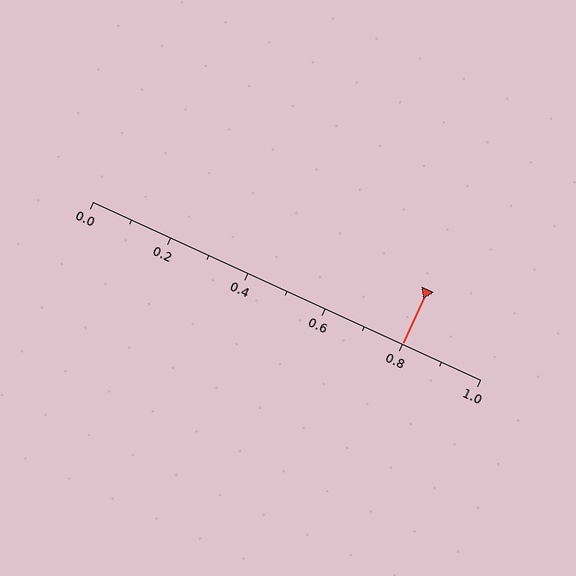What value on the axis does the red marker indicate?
The marker indicates approximately 0.8.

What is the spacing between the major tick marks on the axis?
The major ticks are spaced 0.2 apart.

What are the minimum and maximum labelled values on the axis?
The axis runs from 0.0 to 1.0.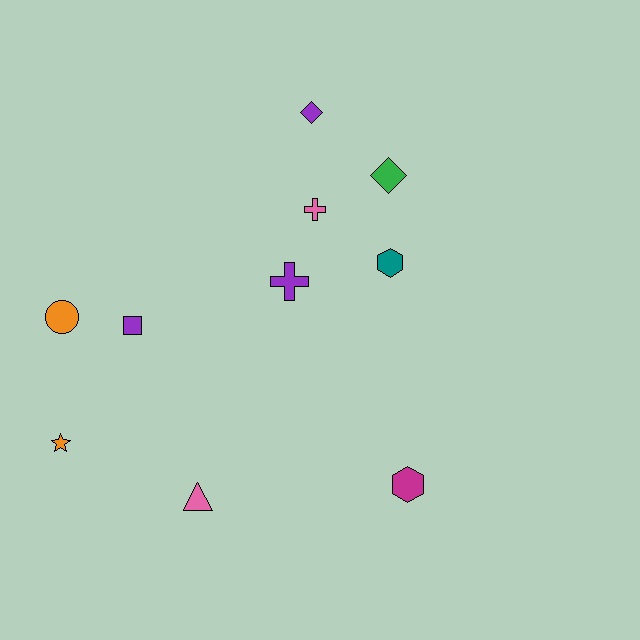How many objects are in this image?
There are 10 objects.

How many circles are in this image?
There is 1 circle.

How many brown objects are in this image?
There are no brown objects.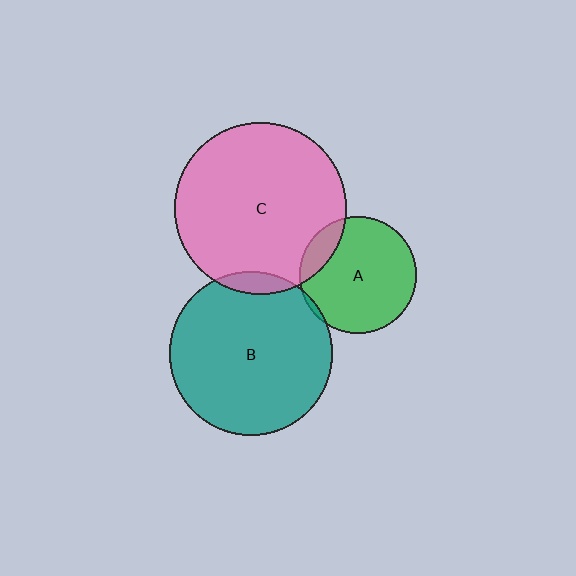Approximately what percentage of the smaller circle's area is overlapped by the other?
Approximately 15%.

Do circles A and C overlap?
Yes.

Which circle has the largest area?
Circle C (pink).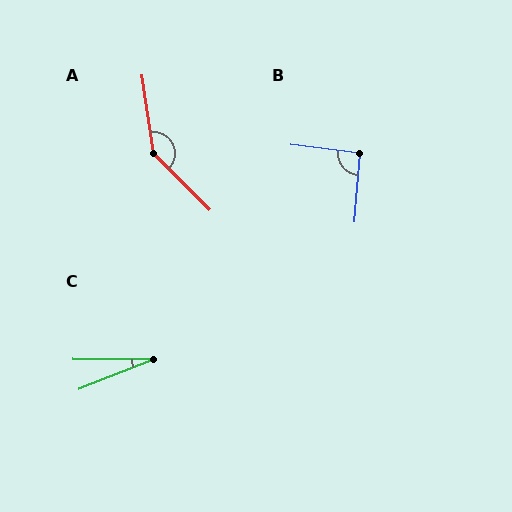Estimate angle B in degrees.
Approximately 92 degrees.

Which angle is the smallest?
C, at approximately 22 degrees.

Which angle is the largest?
A, at approximately 143 degrees.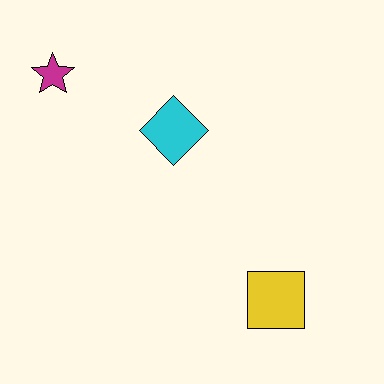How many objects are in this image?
There are 3 objects.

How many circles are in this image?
There are no circles.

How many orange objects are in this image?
There are no orange objects.